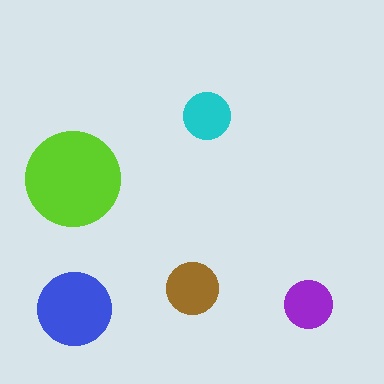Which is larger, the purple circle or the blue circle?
The blue one.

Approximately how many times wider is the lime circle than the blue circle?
About 1.5 times wider.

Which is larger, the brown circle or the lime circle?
The lime one.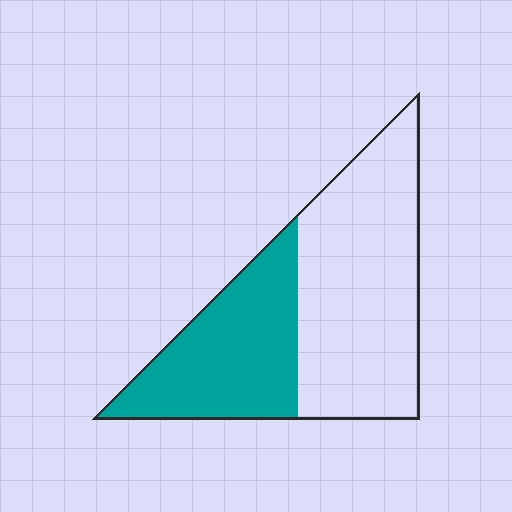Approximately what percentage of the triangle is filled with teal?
Approximately 40%.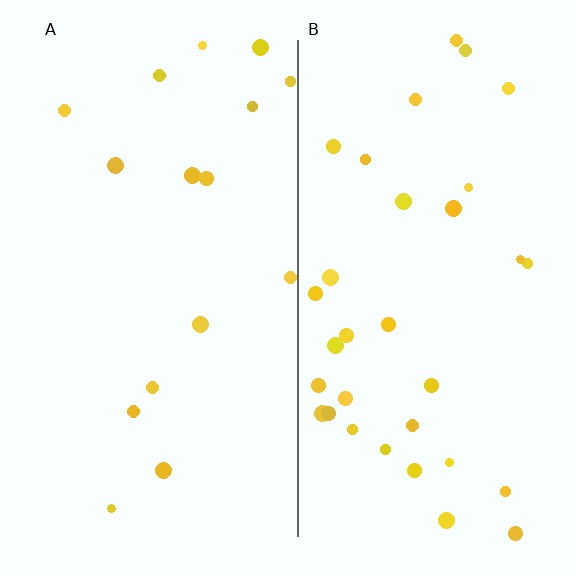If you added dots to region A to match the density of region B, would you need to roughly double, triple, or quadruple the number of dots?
Approximately double.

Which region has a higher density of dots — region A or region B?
B (the right).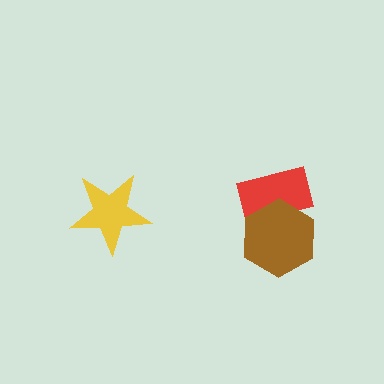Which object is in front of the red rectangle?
The brown hexagon is in front of the red rectangle.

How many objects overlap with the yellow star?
0 objects overlap with the yellow star.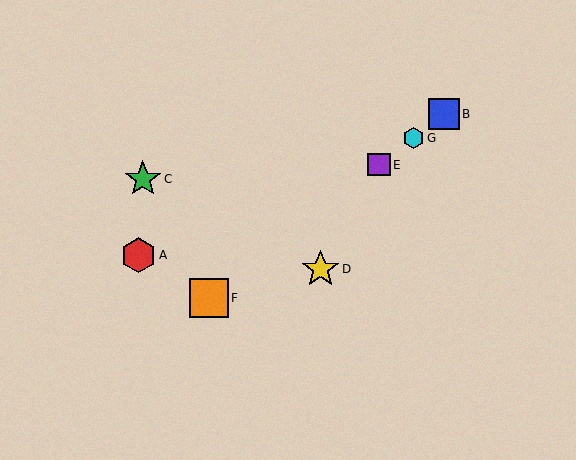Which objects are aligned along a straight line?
Objects B, E, F, G are aligned along a straight line.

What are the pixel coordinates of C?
Object C is at (143, 179).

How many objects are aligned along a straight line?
4 objects (B, E, F, G) are aligned along a straight line.